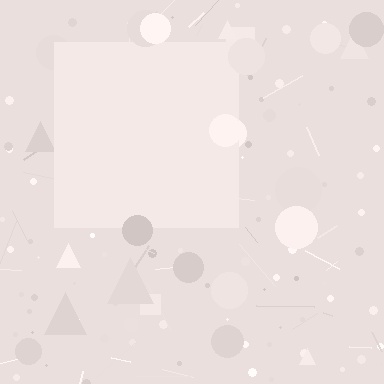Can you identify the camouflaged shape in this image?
The camouflaged shape is a square.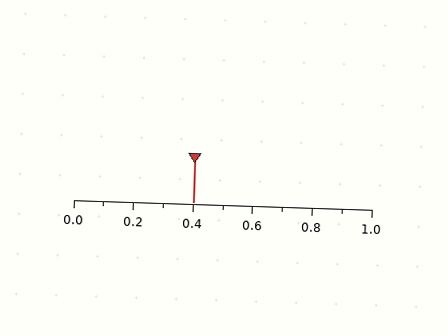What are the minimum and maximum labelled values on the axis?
The axis runs from 0.0 to 1.0.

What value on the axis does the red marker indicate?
The marker indicates approximately 0.4.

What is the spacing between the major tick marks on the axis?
The major ticks are spaced 0.2 apart.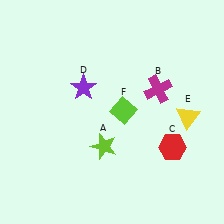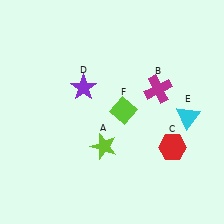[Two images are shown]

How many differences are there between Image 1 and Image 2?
There is 1 difference between the two images.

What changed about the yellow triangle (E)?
In Image 1, E is yellow. In Image 2, it changed to cyan.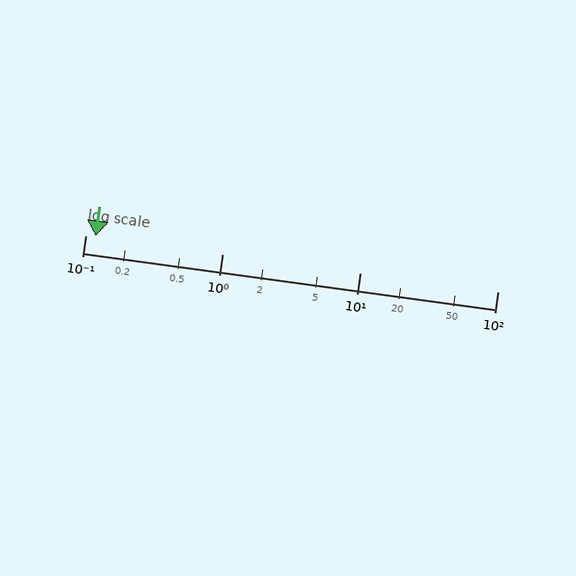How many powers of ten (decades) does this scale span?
The scale spans 3 decades, from 0.1 to 100.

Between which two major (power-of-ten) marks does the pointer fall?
The pointer is between 0.1 and 1.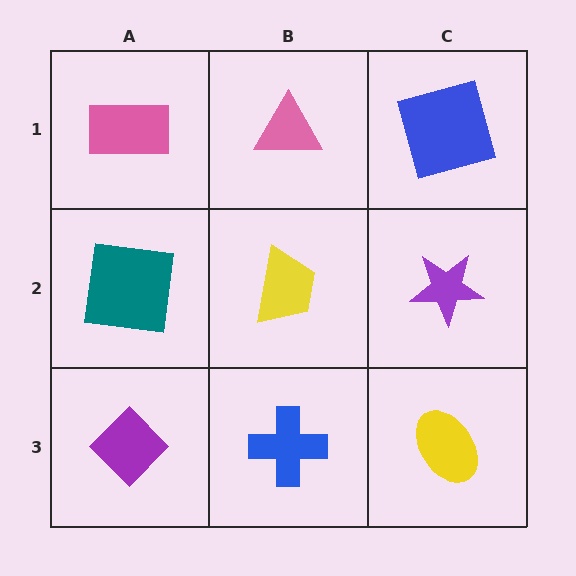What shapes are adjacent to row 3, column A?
A teal square (row 2, column A), a blue cross (row 3, column B).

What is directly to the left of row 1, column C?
A pink triangle.